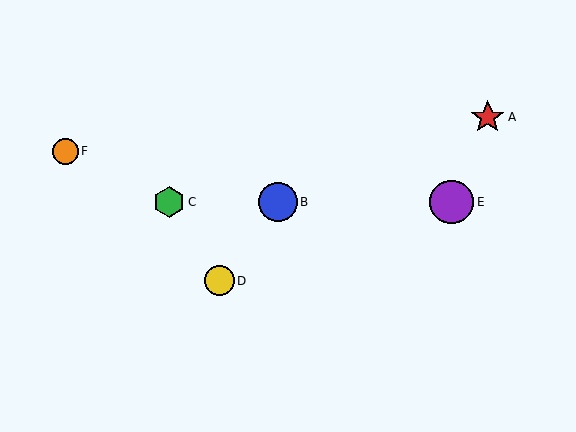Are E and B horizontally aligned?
Yes, both are at y≈202.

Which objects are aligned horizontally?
Objects B, C, E are aligned horizontally.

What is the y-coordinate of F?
Object F is at y≈151.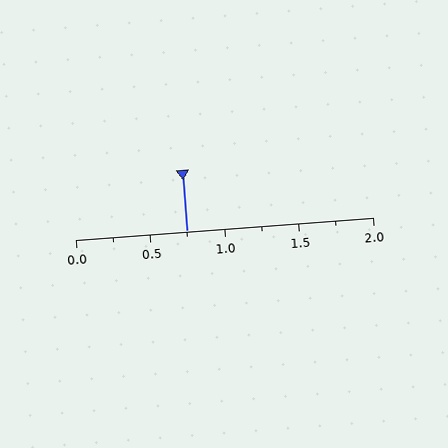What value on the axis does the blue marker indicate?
The marker indicates approximately 0.75.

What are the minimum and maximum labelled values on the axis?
The axis runs from 0.0 to 2.0.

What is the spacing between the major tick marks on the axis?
The major ticks are spaced 0.5 apart.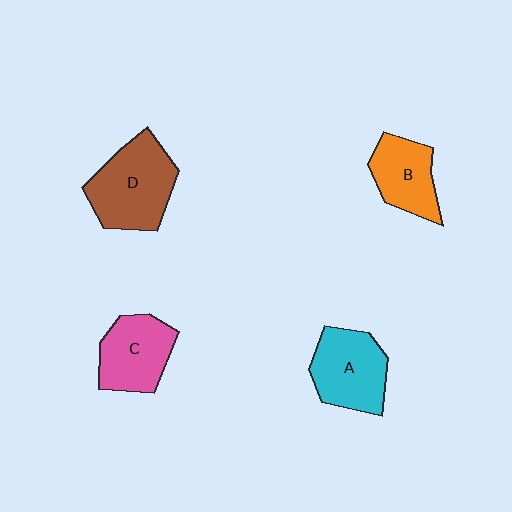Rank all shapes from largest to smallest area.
From largest to smallest: D (brown), A (cyan), C (pink), B (orange).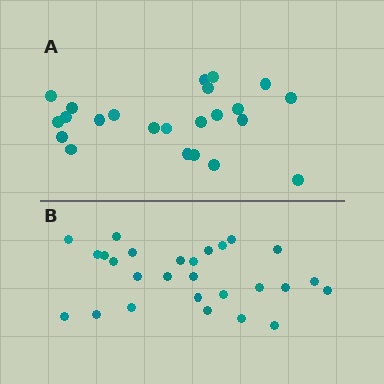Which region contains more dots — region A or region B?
Region B (the bottom region) has more dots.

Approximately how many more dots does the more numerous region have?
Region B has about 4 more dots than region A.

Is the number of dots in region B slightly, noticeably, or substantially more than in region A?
Region B has only slightly more — the two regions are fairly close. The ratio is roughly 1.2 to 1.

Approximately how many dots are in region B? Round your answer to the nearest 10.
About 30 dots. (The exact count is 27, which rounds to 30.)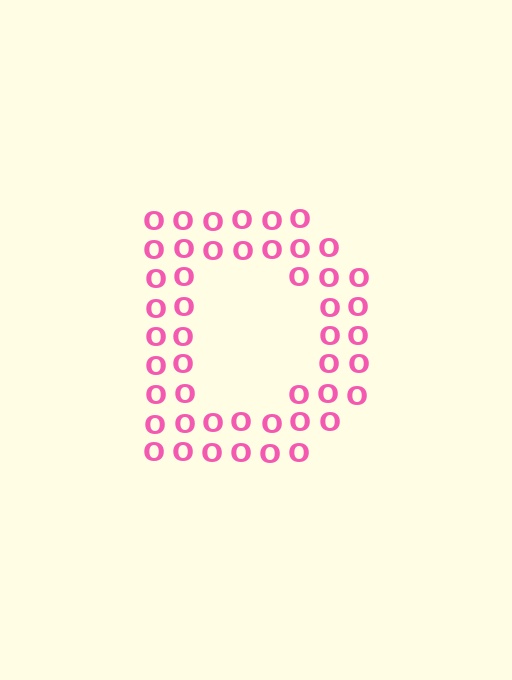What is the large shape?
The large shape is the letter D.